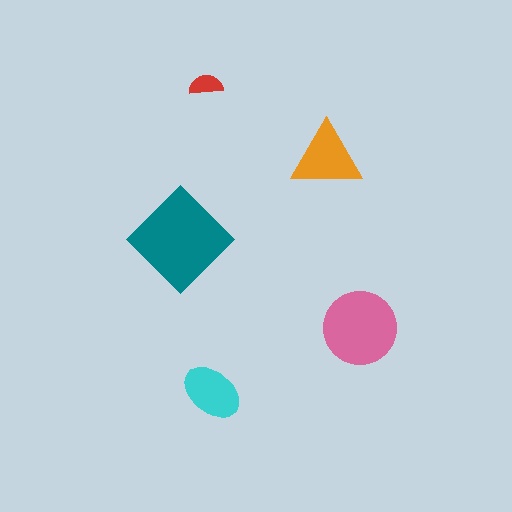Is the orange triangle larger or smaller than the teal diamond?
Smaller.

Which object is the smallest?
The red semicircle.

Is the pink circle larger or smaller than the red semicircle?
Larger.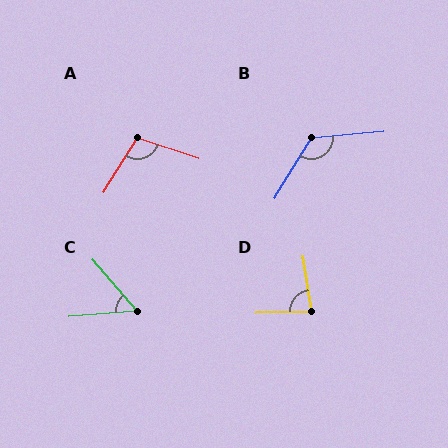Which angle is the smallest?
C, at approximately 54 degrees.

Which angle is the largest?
B, at approximately 127 degrees.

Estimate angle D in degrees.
Approximately 83 degrees.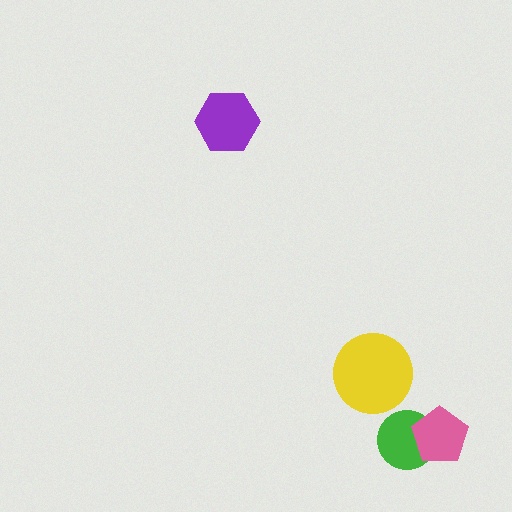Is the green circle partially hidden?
Yes, it is partially covered by another shape.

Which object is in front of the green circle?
The pink pentagon is in front of the green circle.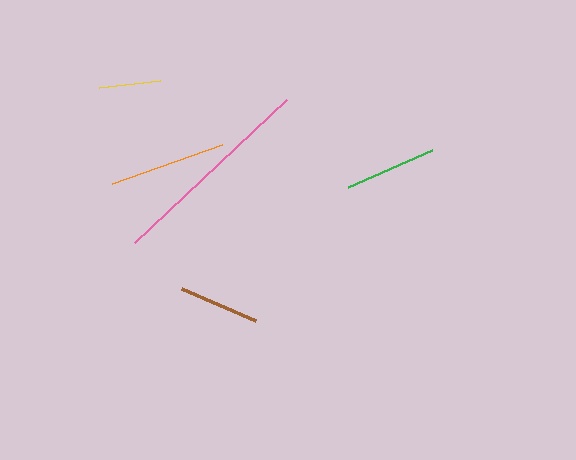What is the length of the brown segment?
The brown segment is approximately 81 pixels long.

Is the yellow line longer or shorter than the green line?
The green line is longer than the yellow line.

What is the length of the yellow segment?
The yellow segment is approximately 61 pixels long.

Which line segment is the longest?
The pink line is the longest at approximately 209 pixels.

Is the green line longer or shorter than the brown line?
The green line is longer than the brown line.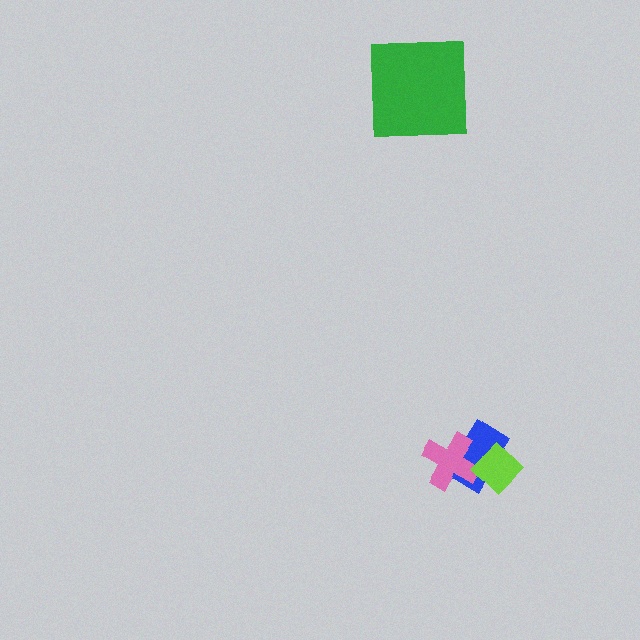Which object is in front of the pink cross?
The lime diamond is in front of the pink cross.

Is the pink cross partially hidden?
Yes, it is partially covered by another shape.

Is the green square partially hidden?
No, no other shape covers it.